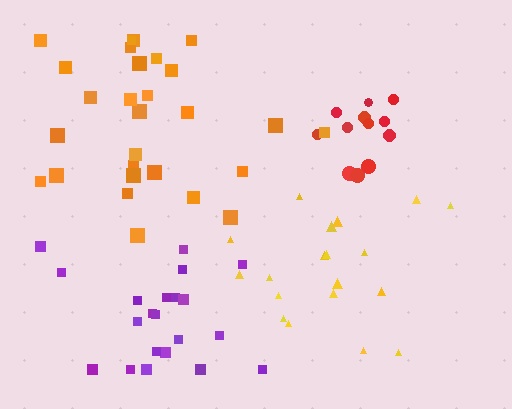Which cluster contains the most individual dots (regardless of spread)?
Orange (28).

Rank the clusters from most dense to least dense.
red, orange, purple, yellow.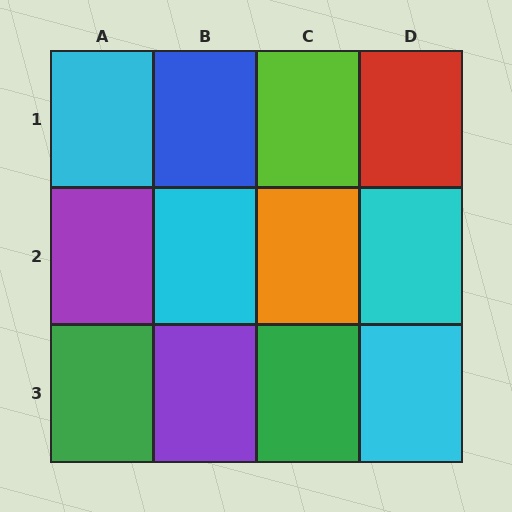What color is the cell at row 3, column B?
Purple.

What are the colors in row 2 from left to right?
Purple, cyan, orange, cyan.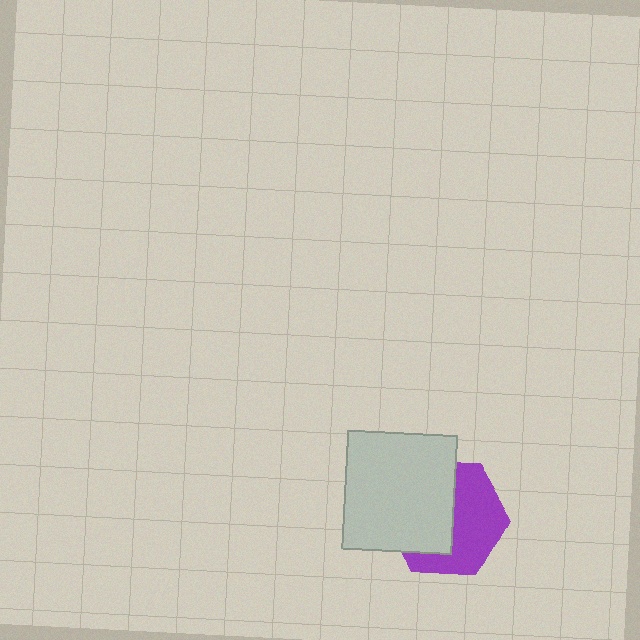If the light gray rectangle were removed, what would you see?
You would see the complete purple hexagon.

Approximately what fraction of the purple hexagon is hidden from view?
Roughly 49% of the purple hexagon is hidden behind the light gray rectangle.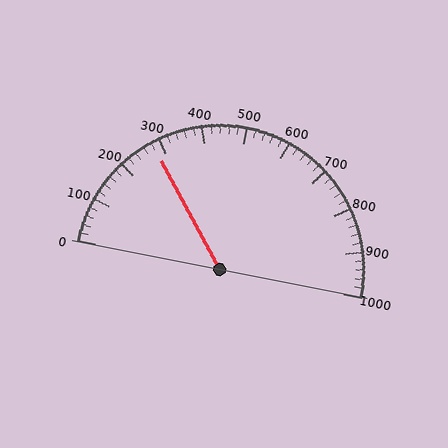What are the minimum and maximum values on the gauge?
The gauge ranges from 0 to 1000.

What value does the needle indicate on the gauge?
The needle indicates approximately 280.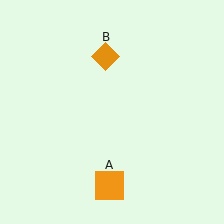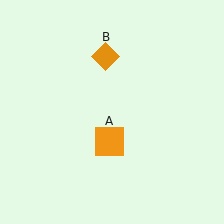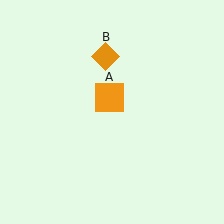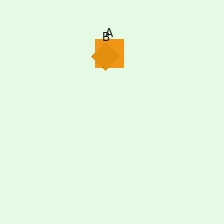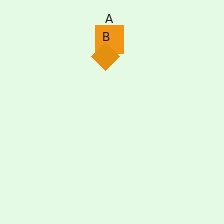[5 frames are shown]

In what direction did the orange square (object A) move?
The orange square (object A) moved up.